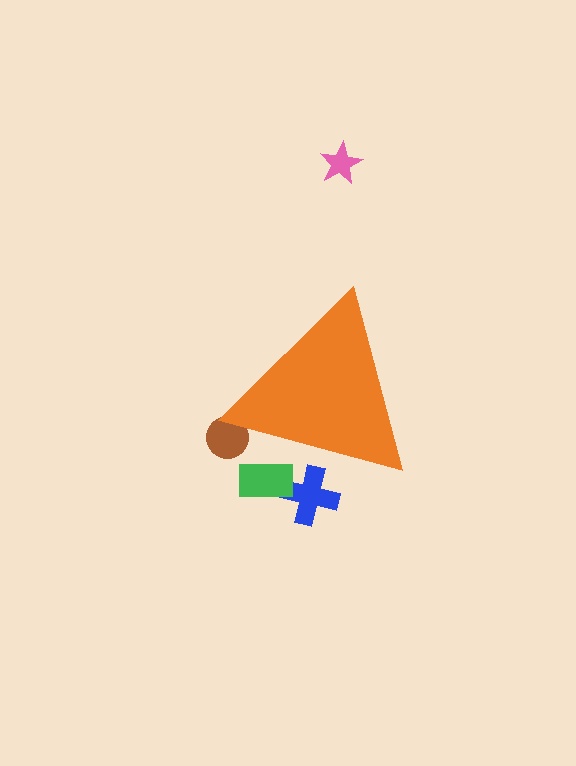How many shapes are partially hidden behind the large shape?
3 shapes are partially hidden.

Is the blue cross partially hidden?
Yes, the blue cross is partially hidden behind the orange triangle.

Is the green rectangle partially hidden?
Yes, the green rectangle is partially hidden behind the orange triangle.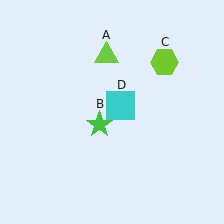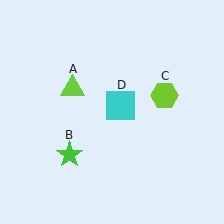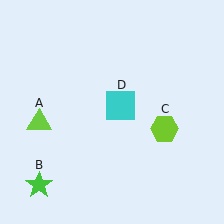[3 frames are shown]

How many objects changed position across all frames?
3 objects changed position: lime triangle (object A), green star (object B), lime hexagon (object C).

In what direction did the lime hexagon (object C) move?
The lime hexagon (object C) moved down.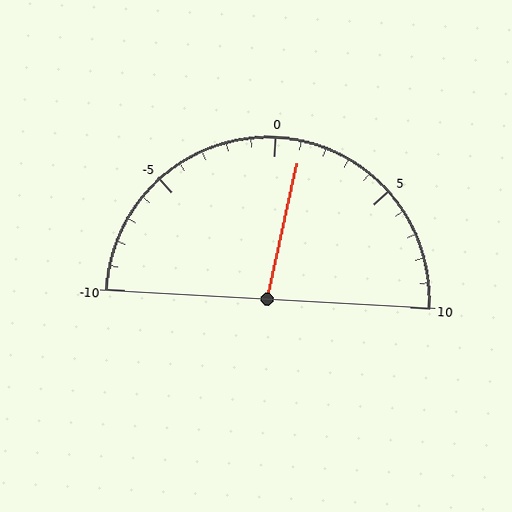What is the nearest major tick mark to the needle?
The nearest major tick mark is 0.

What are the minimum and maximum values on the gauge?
The gauge ranges from -10 to 10.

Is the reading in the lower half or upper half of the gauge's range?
The reading is in the upper half of the range (-10 to 10).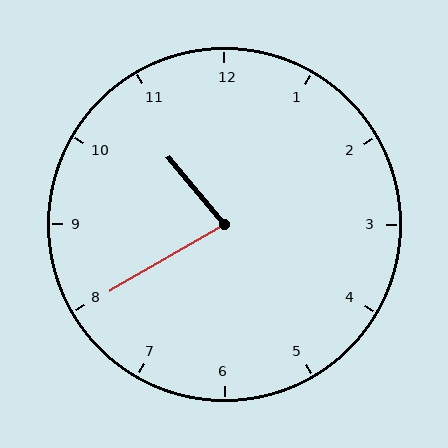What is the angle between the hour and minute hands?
Approximately 80 degrees.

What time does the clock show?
10:40.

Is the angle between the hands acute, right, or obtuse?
It is acute.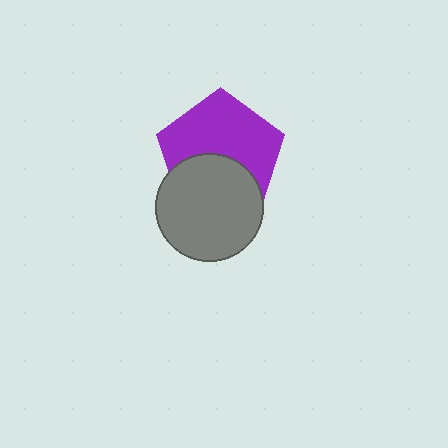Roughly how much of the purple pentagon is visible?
About half of it is visible (roughly 61%).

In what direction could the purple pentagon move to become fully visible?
The purple pentagon could move up. That would shift it out from behind the gray circle entirely.